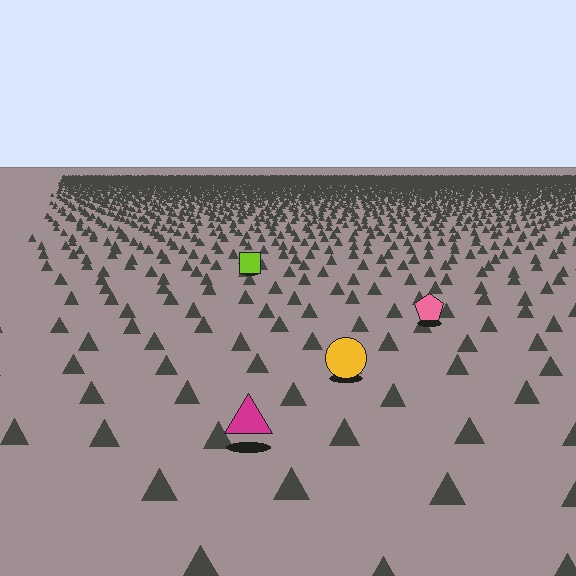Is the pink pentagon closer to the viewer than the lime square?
Yes. The pink pentagon is closer — you can tell from the texture gradient: the ground texture is coarser near it.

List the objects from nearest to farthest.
From nearest to farthest: the magenta triangle, the yellow circle, the pink pentagon, the lime square.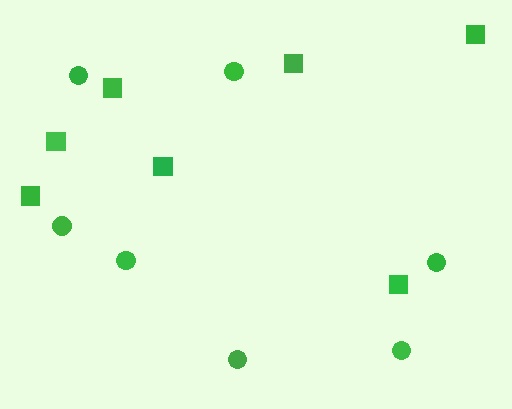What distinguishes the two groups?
There are 2 groups: one group of squares (7) and one group of circles (7).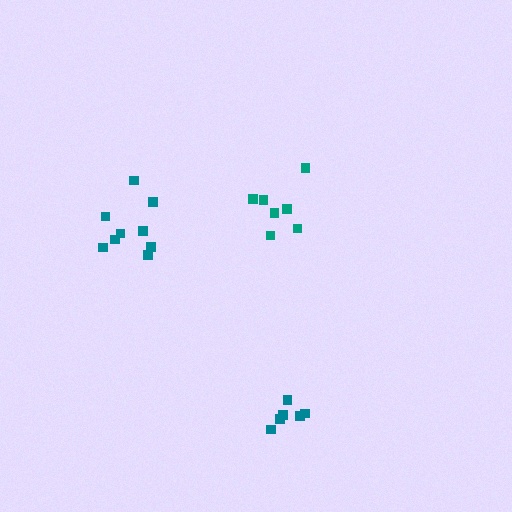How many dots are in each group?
Group 1: 9 dots, Group 2: 6 dots, Group 3: 7 dots (22 total).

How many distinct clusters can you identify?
There are 3 distinct clusters.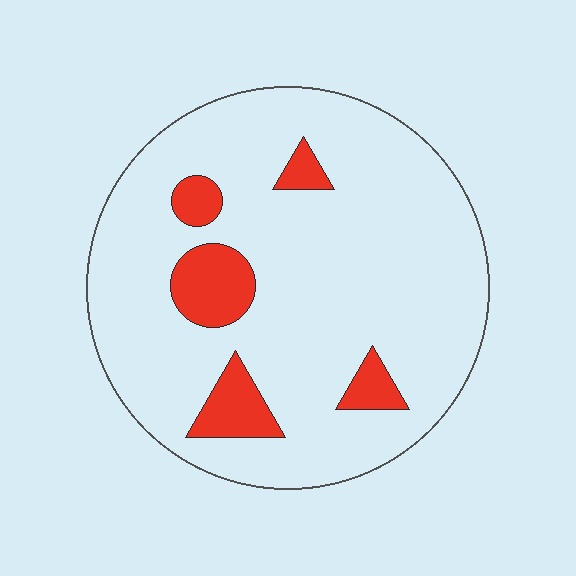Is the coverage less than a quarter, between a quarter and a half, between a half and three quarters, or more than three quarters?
Less than a quarter.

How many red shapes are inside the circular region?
5.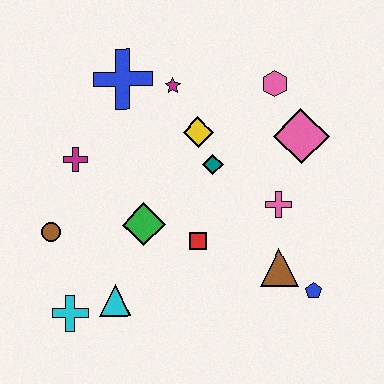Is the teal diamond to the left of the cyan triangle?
No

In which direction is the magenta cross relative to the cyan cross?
The magenta cross is above the cyan cross.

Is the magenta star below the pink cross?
No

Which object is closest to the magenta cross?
The brown circle is closest to the magenta cross.